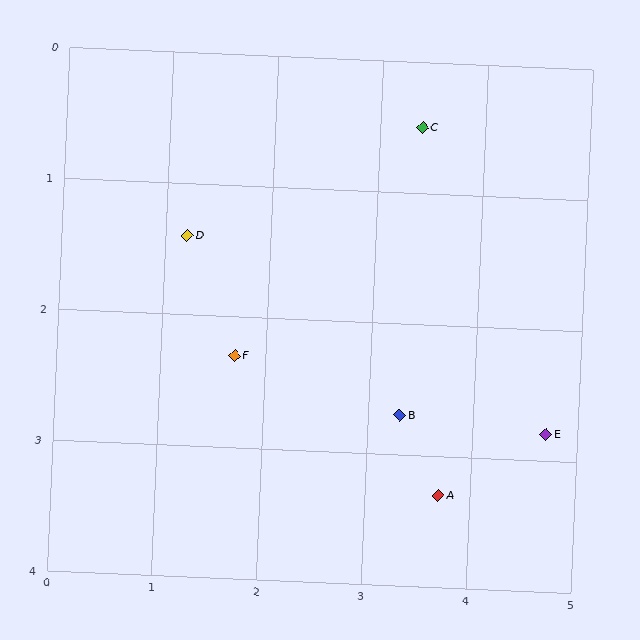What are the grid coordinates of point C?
Point C is at approximately (3.4, 0.5).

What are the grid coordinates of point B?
Point B is at approximately (3.3, 2.7).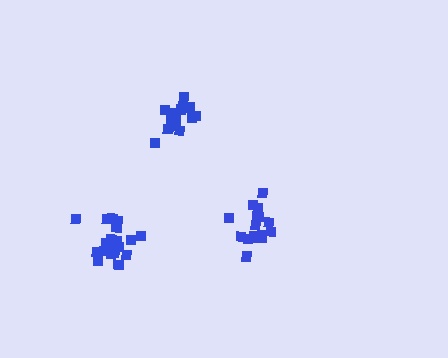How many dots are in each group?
Group 1: 19 dots, Group 2: 17 dots, Group 3: 15 dots (51 total).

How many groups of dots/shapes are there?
There are 3 groups.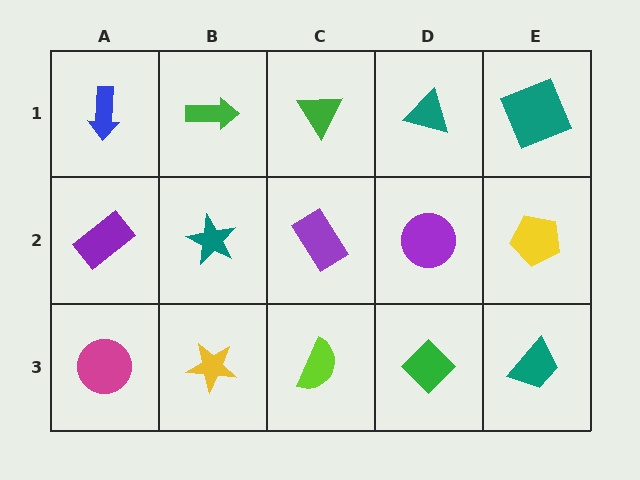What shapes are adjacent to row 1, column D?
A purple circle (row 2, column D), a green triangle (row 1, column C), a teal square (row 1, column E).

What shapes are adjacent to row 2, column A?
A blue arrow (row 1, column A), a magenta circle (row 3, column A), a teal star (row 2, column B).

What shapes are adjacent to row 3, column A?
A purple rectangle (row 2, column A), a yellow star (row 3, column B).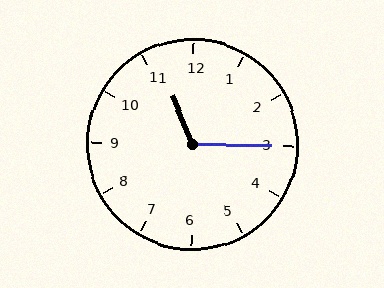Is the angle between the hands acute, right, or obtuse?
It is obtuse.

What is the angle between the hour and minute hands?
Approximately 112 degrees.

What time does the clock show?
11:15.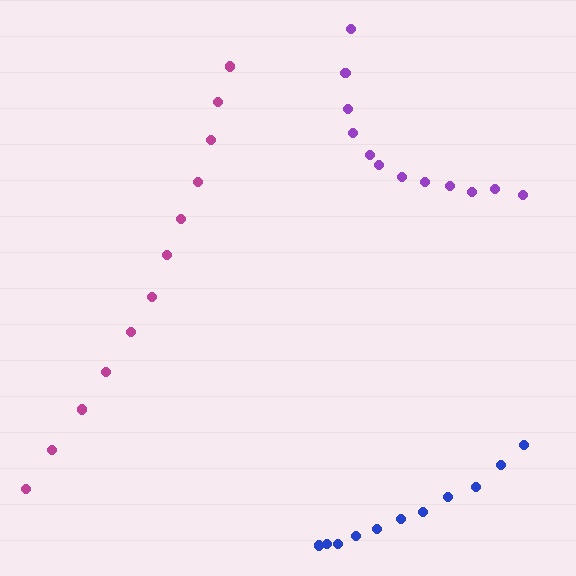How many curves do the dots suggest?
There are 3 distinct paths.